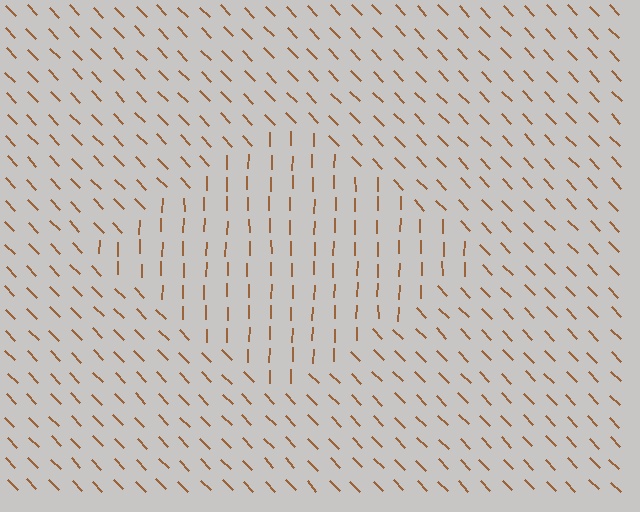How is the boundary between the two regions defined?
The boundary is defined purely by a change in line orientation (approximately 45 degrees difference). All lines are the same color and thickness.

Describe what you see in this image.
The image is filled with small brown line segments. A diamond region in the image has lines oriented differently from the surrounding lines, creating a visible texture boundary.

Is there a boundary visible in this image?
Yes, there is a texture boundary formed by a change in line orientation.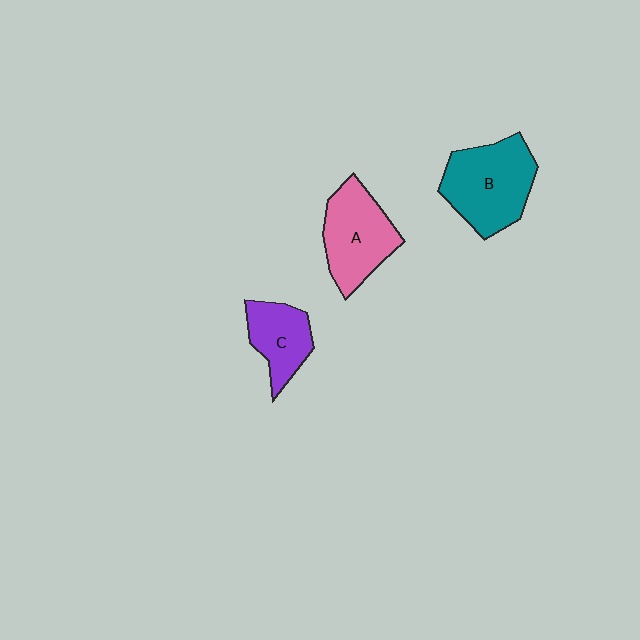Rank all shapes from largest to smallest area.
From largest to smallest: B (teal), A (pink), C (purple).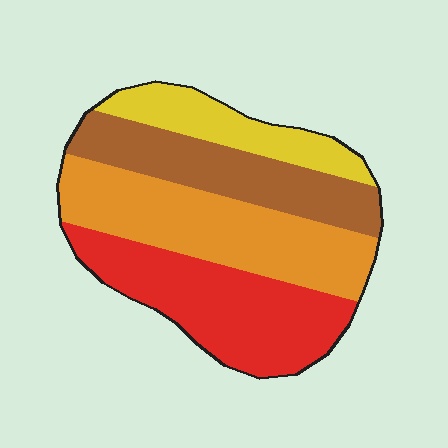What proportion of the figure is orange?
Orange covers about 30% of the figure.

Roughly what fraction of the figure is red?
Red covers about 30% of the figure.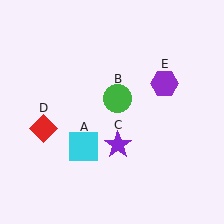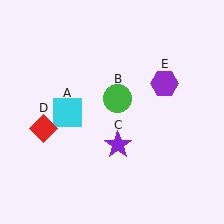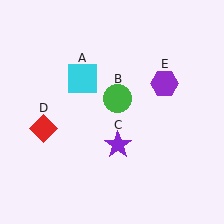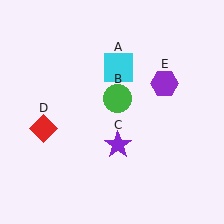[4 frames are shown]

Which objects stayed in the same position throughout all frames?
Green circle (object B) and purple star (object C) and red diamond (object D) and purple hexagon (object E) remained stationary.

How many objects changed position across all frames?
1 object changed position: cyan square (object A).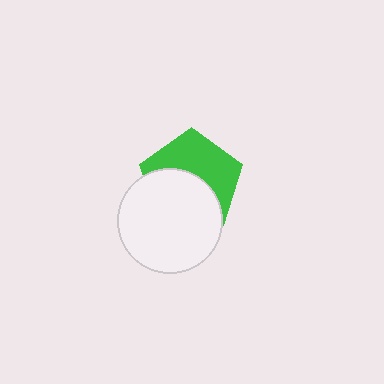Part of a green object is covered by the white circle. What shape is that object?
It is a pentagon.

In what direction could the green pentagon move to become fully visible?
The green pentagon could move up. That would shift it out from behind the white circle entirely.